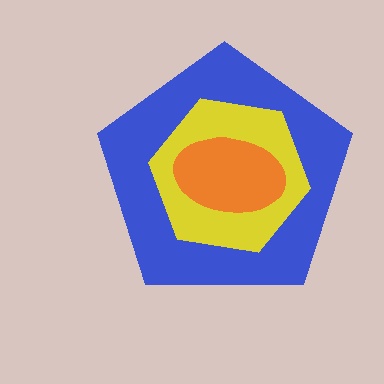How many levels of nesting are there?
3.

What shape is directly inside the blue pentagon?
The yellow hexagon.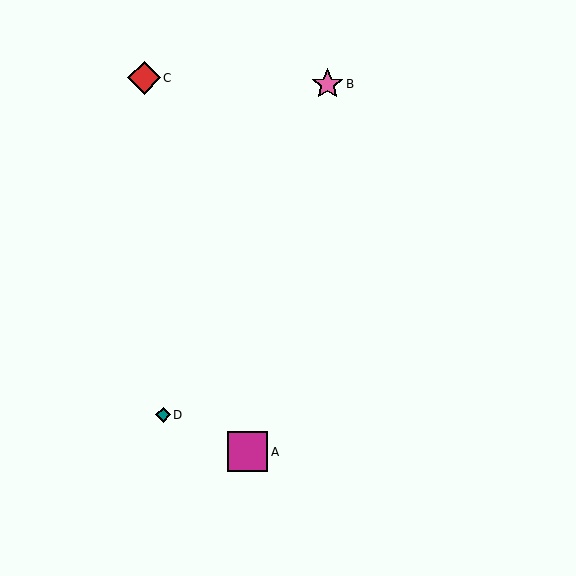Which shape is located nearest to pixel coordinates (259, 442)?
The magenta square (labeled A) at (248, 452) is nearest to that location.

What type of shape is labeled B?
Shape B is a pink star.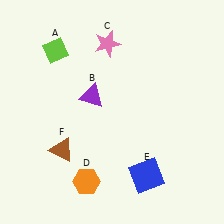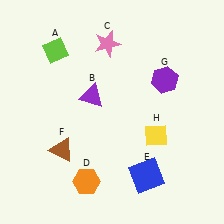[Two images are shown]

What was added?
A purple hexagon (G), a yellow diamond (H) were added in Image 2.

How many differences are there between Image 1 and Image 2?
There are 2 differences between the two images.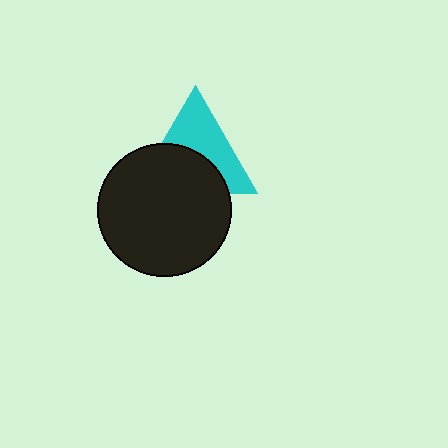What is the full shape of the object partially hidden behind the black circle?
The partially hidden object is a cyan triangle.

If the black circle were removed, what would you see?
You would see the complete cyan triangle.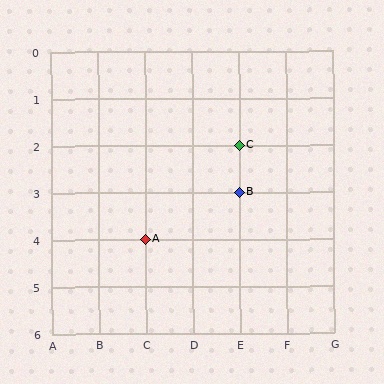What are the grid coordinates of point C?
Point C is at grid coordinates (E, 2).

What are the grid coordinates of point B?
Point B is at grid coordinates (E, 3).